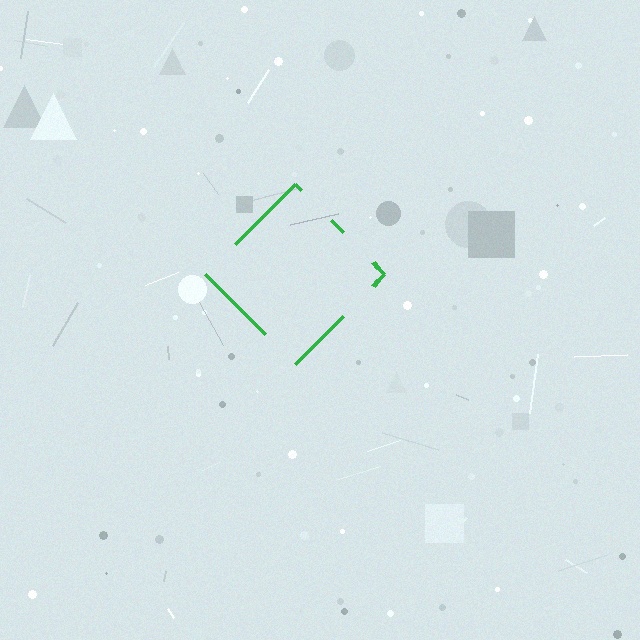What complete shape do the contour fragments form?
The contour fragments form a diamond.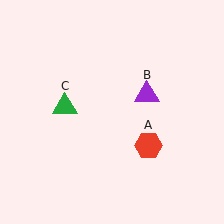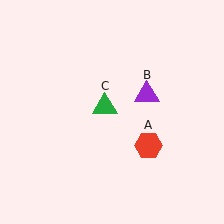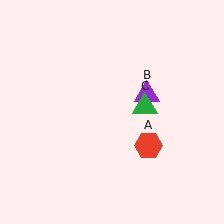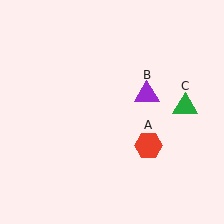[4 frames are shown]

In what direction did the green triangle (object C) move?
The green triangle (object C) moved right.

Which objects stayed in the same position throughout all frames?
Red hexagon (object A) and purple triangle (object B) remained stationary.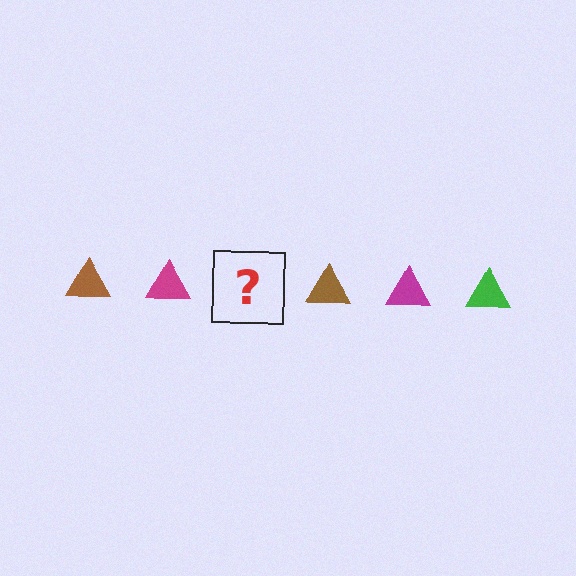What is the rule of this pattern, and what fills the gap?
The rule is that the pattern cycles through brown, magenta, green triangles. The gap should be filled with a green triangle.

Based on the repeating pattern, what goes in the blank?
The blank should be a green triangle.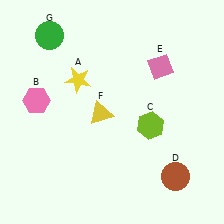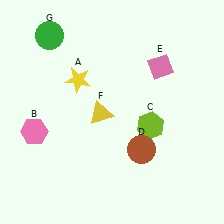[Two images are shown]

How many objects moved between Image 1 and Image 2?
2 objects moved between the two images.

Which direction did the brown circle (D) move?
The brown circle (D) moved left.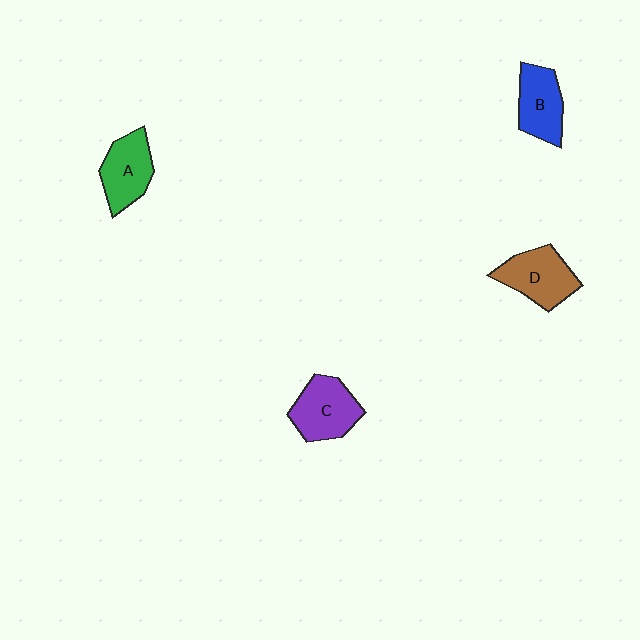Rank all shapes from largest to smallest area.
From largest to smallest: C (purple), D (brown), A (green), B (blue).